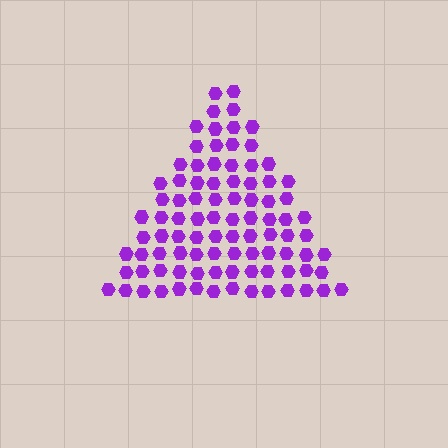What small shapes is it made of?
It is made of small hexagons.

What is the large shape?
The large shape is a triangle.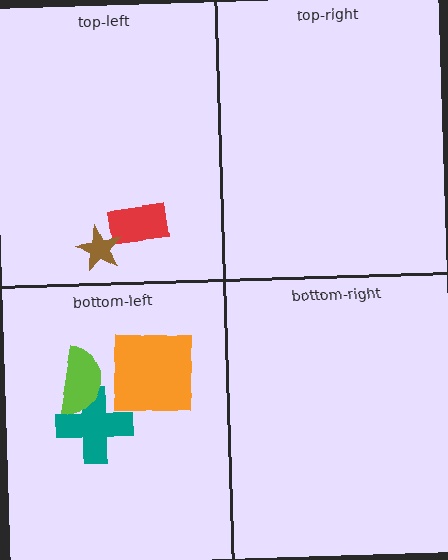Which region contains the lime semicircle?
The bottom-left region.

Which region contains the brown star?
The top-left region.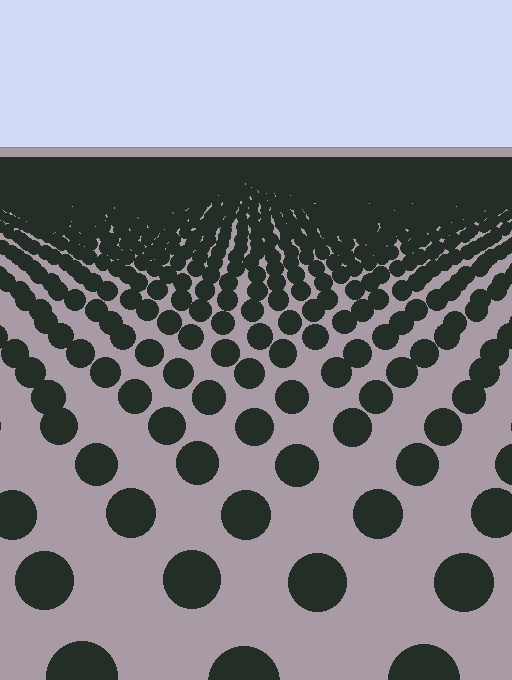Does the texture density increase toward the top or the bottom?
Density increases toward the top.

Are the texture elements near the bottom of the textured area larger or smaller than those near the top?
Larger. Near the bottom, elements are closer to the viewer and appear at a bigger on-screen size.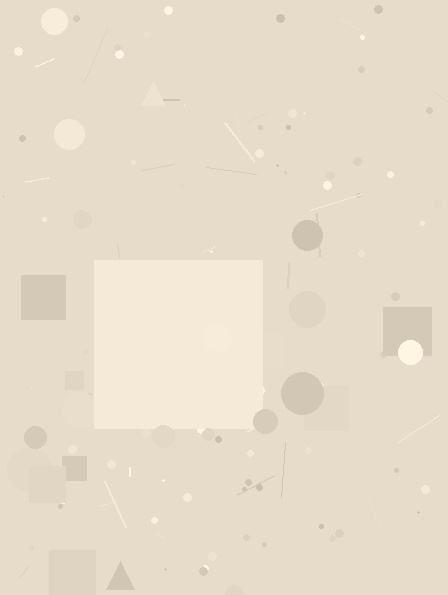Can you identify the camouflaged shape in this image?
The camouflaged shape is a square.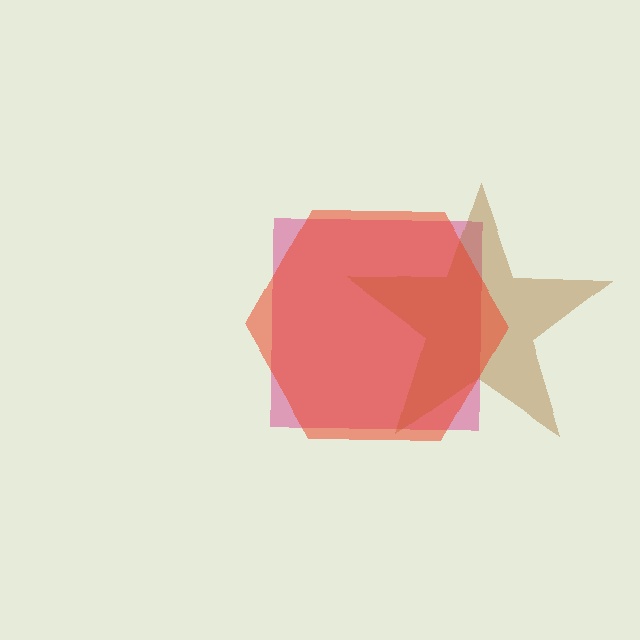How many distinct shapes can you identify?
There are 3 distinct shapes: a magenta square, a brown star, a red hexagon.